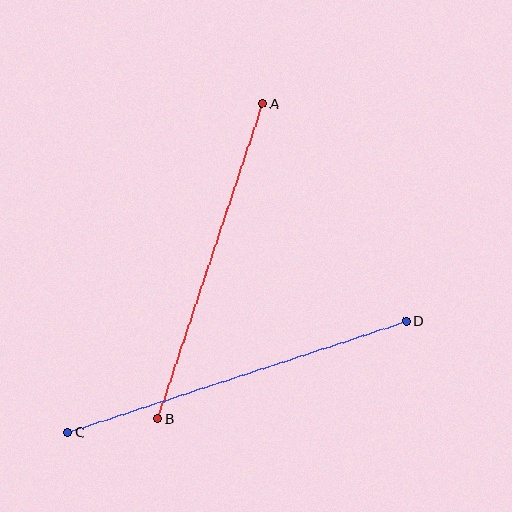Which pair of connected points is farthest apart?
Points C and D are farthest apart.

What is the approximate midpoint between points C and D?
The midpoint is at approximately (237, 377) pixels.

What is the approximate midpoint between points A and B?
The midpoint is at approximately (210, 261) pixels.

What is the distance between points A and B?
The distance is approximately 332 pixels.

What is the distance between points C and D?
The distance is approximately 356 pixels.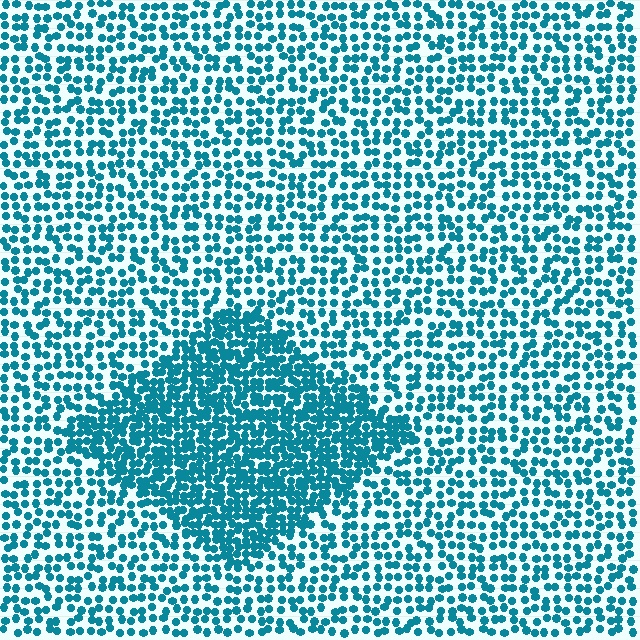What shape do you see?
I see a diamond.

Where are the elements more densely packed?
The elements are more densely packed inside the diamond boundary.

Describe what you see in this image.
The image contains small teal elements arranged at two different densities. A diamond-shaped region is visible where the elements are more densely packed than the surrounding area.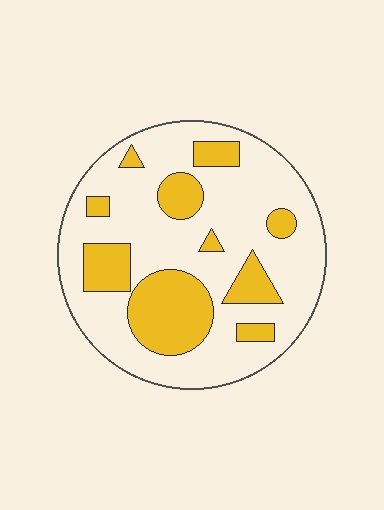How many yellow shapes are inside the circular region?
10.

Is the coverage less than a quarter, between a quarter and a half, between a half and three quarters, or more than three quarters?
Between a quarter and a half.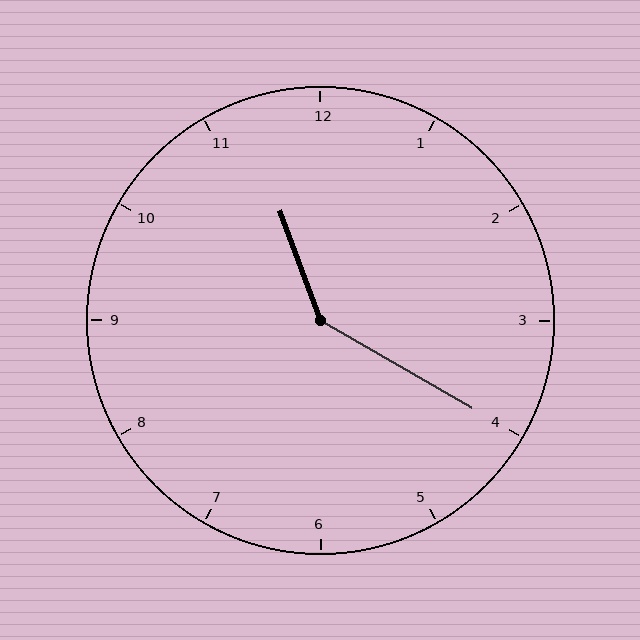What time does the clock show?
11:20.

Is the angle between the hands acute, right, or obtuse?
It is obtuse.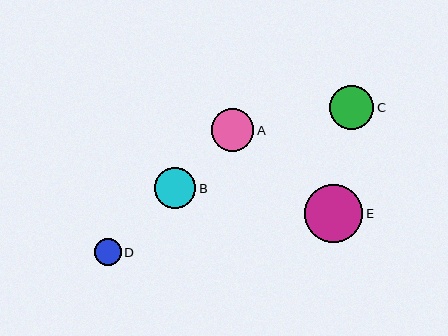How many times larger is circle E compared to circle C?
Circle E is approximately 1.3 times the size of circle C.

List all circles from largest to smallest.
From largest to smallest: E, C, A, B, D.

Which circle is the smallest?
Circle D is the smallest with a size of approximately 27 pixels.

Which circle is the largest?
Circle E is the largest with a size of approximately 58 pixels.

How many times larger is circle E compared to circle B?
Circle E is approximately 1.4 times the size of circle B.